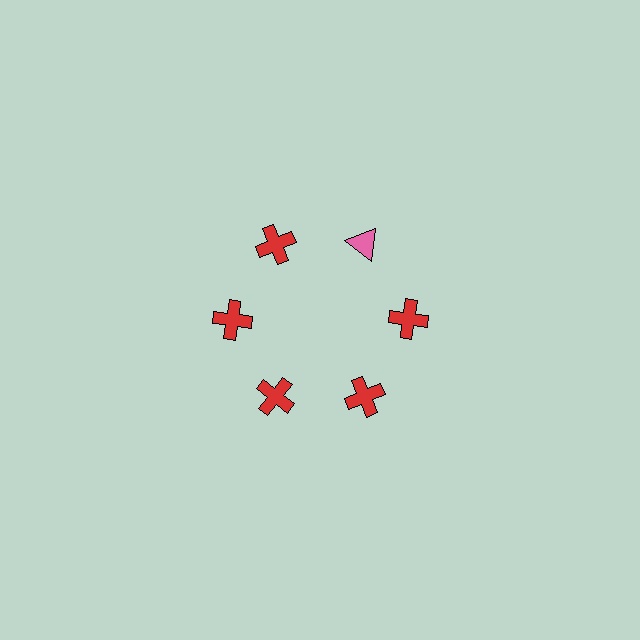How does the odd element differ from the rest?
It differs in both color (pink instead of red) and shape (triangle instead of cross).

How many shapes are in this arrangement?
There are 6 shapes arranged in a ring pattern.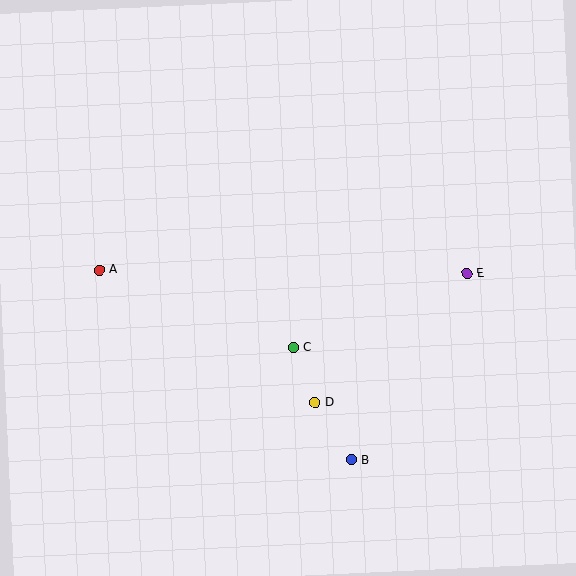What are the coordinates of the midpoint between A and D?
The midpoint between A and D is at (207, 336).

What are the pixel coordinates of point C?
Point C is at (293, 347).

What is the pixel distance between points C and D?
The distance between C and D is 59 pixels.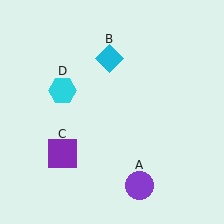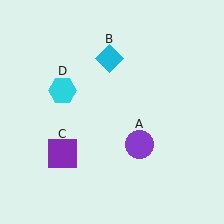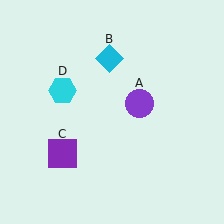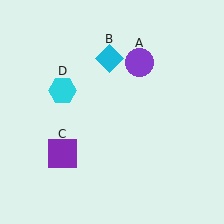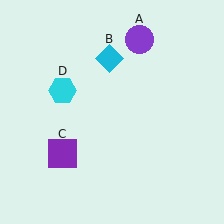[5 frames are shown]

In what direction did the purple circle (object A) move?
The purple circle (object A) moved up.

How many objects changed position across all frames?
1 object changed position: purple circle (object A).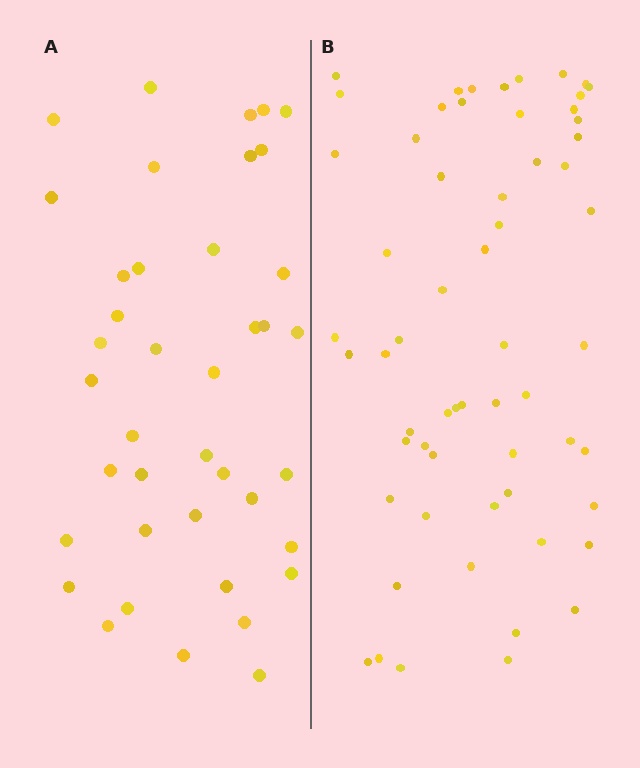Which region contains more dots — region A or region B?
Region B (the right region) has more dots.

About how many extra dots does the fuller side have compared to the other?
Region B has approximately 20 more dots than region A.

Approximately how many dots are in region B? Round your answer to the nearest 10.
About 60 dots.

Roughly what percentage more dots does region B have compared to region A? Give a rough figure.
About 50% more.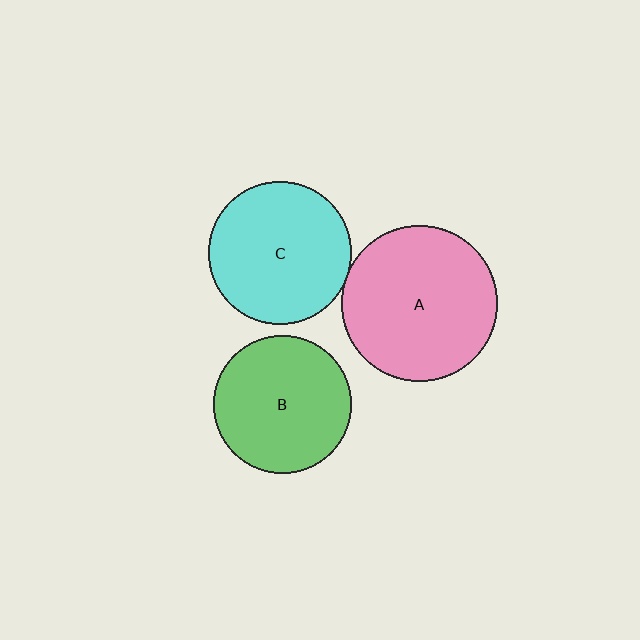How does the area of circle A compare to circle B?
Approximately 1.3 times.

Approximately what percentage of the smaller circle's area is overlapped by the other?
Approximately 5%.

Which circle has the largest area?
Circle A (pink).